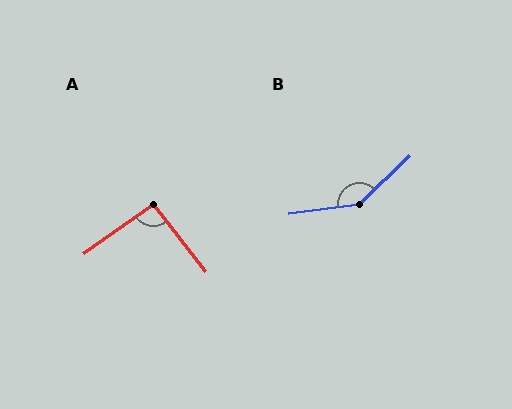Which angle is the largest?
B, at approximately 143 degrees.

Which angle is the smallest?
A, at approximately 93 degrees.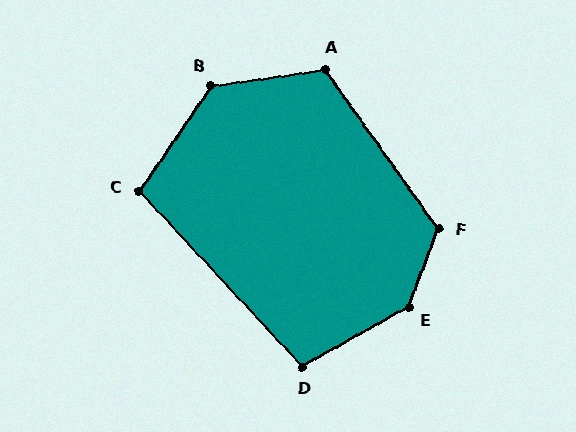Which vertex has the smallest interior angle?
C, at approximately 103 degrees.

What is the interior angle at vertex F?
Approximately 124 degrees (obtuse).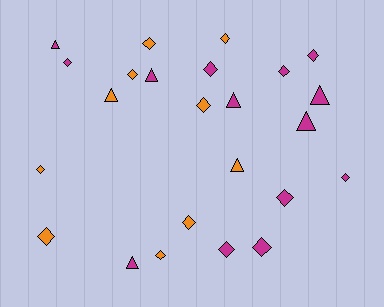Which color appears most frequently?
Magenta, with 14 objects.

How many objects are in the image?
There are 24 objects.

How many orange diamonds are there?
There are 8 orange diamonds.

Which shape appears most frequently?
Diamond, with 16 objects.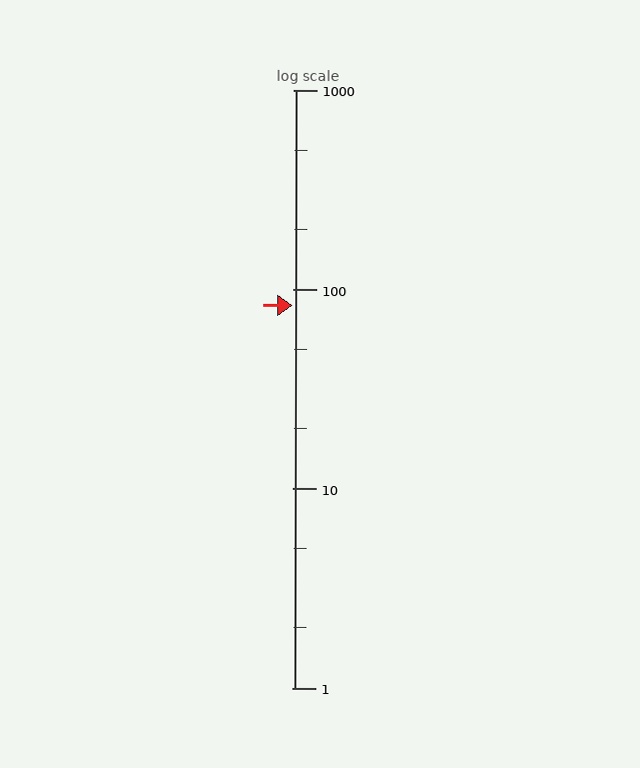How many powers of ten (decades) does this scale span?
The scale spans 3 decades, from 1 to 1000.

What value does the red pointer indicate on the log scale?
The pointer indicates approximately 83.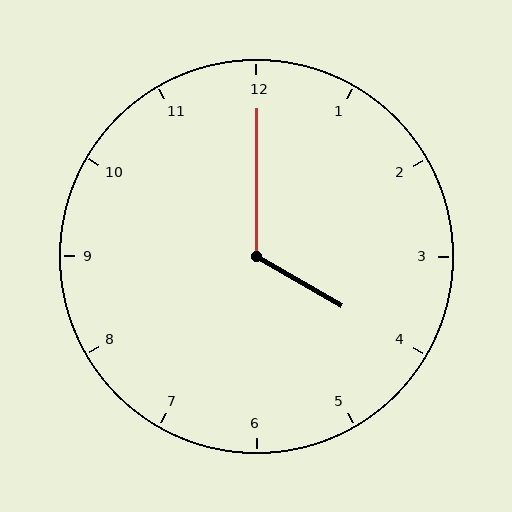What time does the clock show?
4:00.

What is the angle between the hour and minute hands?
Approximately 120 degrees.